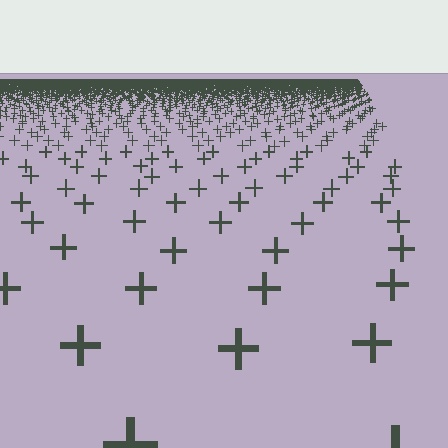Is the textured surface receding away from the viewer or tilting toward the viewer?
The surface is receding away from the viewer. Texture elements get smaller and denser toward the top.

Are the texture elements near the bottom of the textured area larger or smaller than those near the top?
Larger. Near the bottom, elements are closer to the viewer and appear at a bigger on-screen size.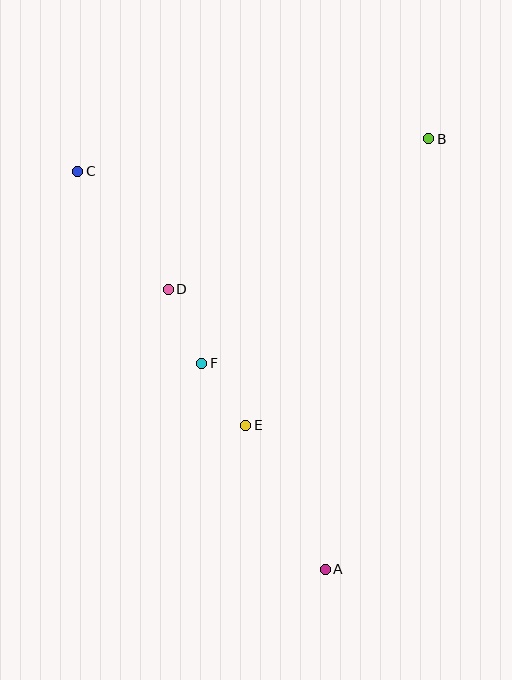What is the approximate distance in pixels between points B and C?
The distance between B and C is approximately 352 pixels.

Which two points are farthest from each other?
Points A and C are farthest from each other.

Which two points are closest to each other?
Points E and F are closest to each other.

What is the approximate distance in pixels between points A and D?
The distance between A and D is approximately 321 pixels.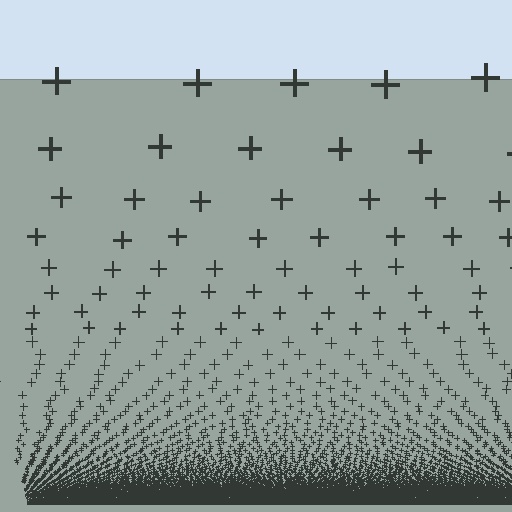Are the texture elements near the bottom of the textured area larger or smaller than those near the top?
Smaller. The gradient is inverted — elements near the bottom are smaller and denser.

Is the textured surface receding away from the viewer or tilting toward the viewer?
The surface appears to tilt toward the viewer. Texture elements get larger and sparser toward the top.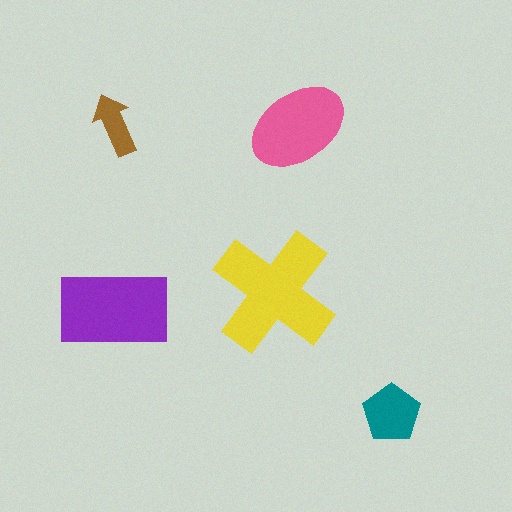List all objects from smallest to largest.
The brown arrow, the teal pentagon, the pink ellipse, the purple rectangle, the yellow cross.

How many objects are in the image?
There are 5 objects in the image.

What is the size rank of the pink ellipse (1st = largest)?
3rd.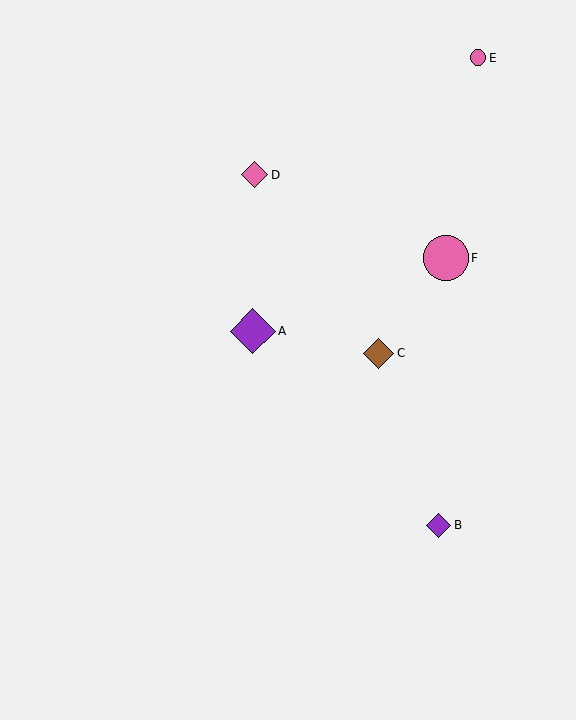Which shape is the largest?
The purple diamond (labeled A) is the largest.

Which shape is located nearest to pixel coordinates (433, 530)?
The purple diamond (labeled B) at (438, 525) is nearest to that location.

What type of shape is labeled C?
Shape C is a brown diamond.